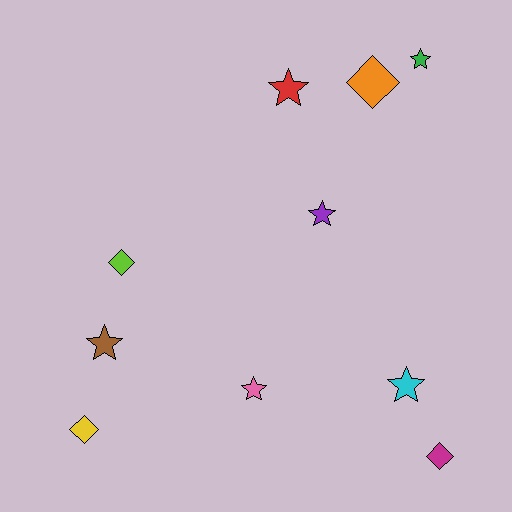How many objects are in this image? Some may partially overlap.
There are 10 objects.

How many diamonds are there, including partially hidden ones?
There are 4 diamonds.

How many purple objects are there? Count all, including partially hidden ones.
There is 1 purple object.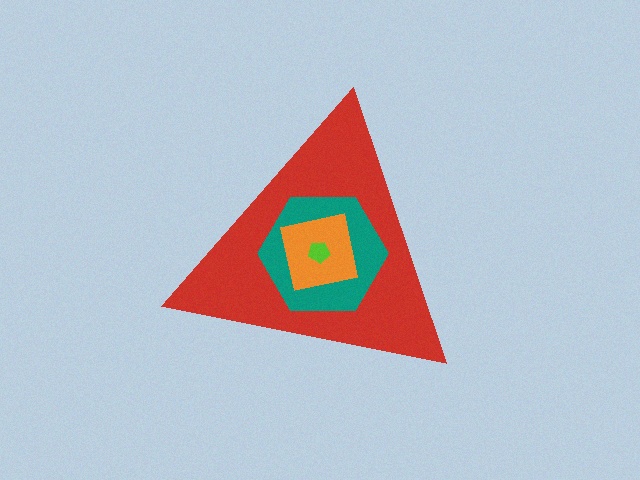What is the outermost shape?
The red triangle.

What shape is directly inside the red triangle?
The teal hexagon.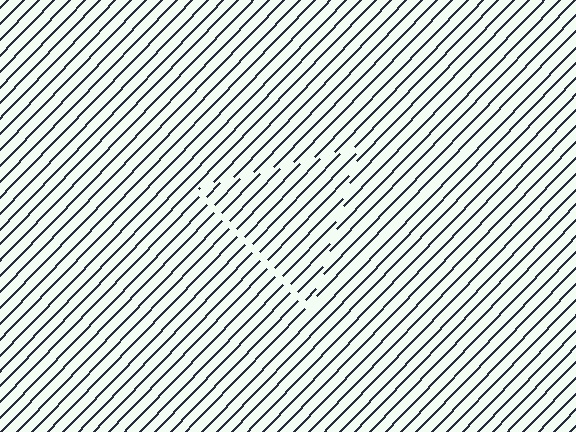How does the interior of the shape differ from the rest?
The interior of the shape contains the same grating, shifted by half a period — the contour is defined by the phase discontinuity where line-ends from the inner and outer gratings abut.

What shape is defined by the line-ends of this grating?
An illusory triangle. The interior of the shape contains the same grating, shifted by half a period — the contour is defined by the phase discontinuity where line-ends from the inner and outer gratings abut.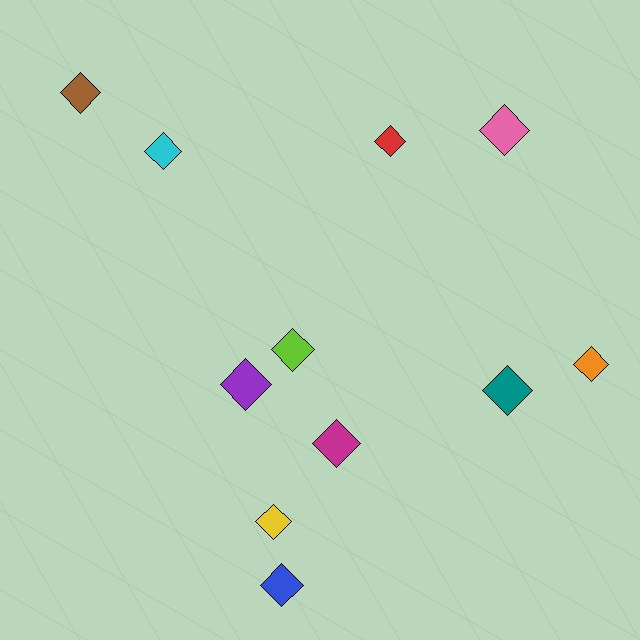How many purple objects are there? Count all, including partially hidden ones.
There is 1 purple object.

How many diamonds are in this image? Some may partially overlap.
There are 11 diamonds.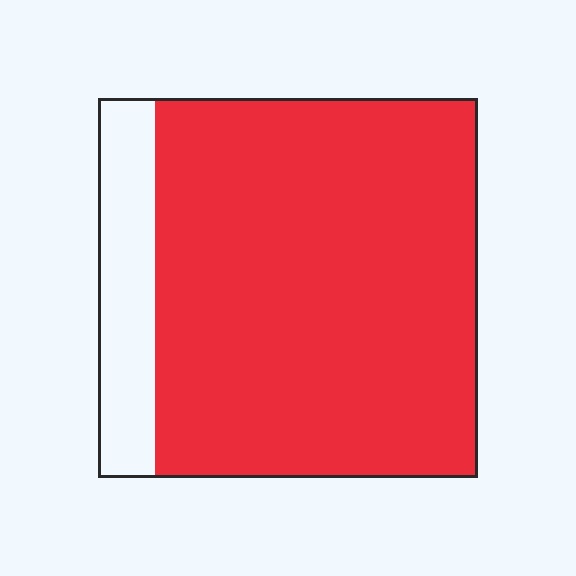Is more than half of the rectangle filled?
Yes.